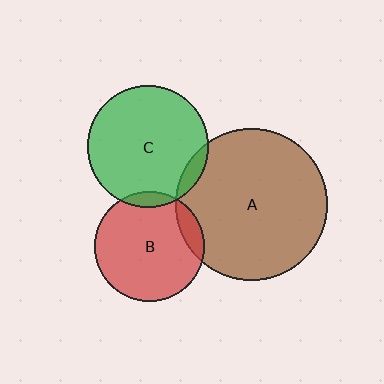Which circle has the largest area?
Circle A (brown).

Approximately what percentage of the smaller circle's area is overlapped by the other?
Approximately 5%.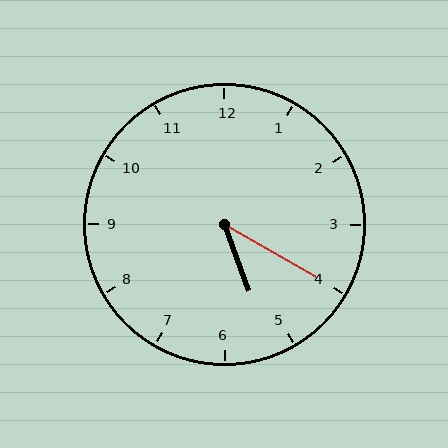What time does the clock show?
5:20.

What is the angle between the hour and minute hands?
Approximately 40 degrees.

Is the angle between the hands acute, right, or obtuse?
It is acute.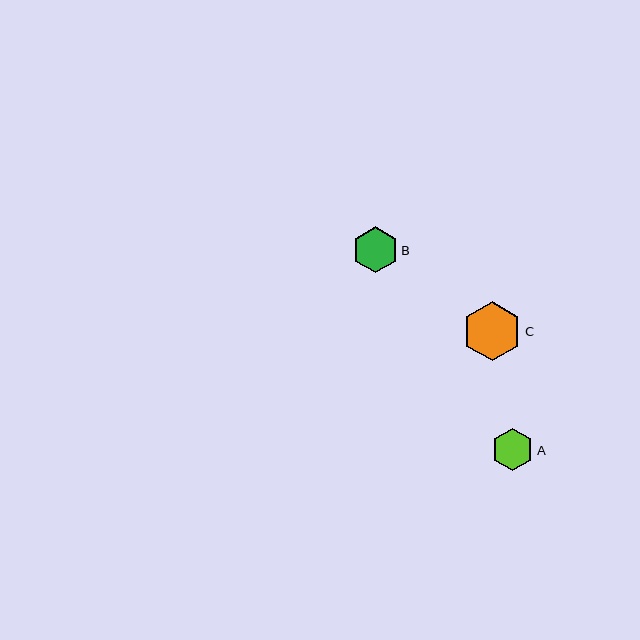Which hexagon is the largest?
Hexagon C is the largest with a size of approximately 59 pixels.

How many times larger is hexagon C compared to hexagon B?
Hexagon C is approximately 1.3 times the size of hexagon B.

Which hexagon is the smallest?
Hexagon A is the smallest with a size of approximately 42 pixels.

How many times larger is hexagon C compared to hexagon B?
Hexagon C is approximately 1.3 times the size of hexagon B.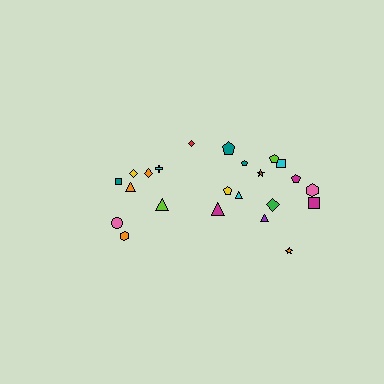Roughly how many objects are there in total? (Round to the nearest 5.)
Roughly 25 objects in total.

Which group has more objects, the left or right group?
The right group.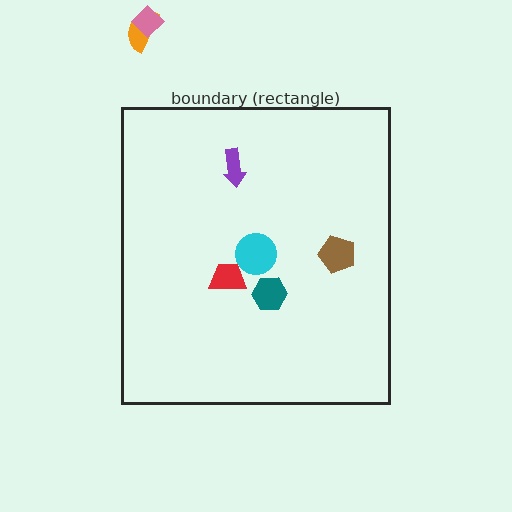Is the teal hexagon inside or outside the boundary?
Inside.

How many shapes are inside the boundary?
5 inside, 2 outside.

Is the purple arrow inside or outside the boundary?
Inside.